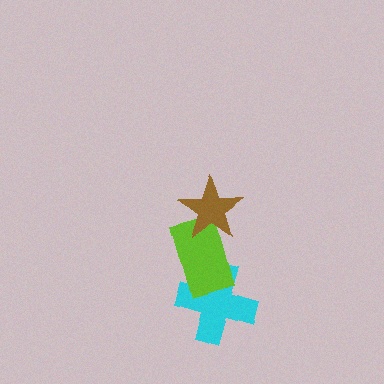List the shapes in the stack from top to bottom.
From top to bottom: the brown star, the lime rectangle, the cyan cross.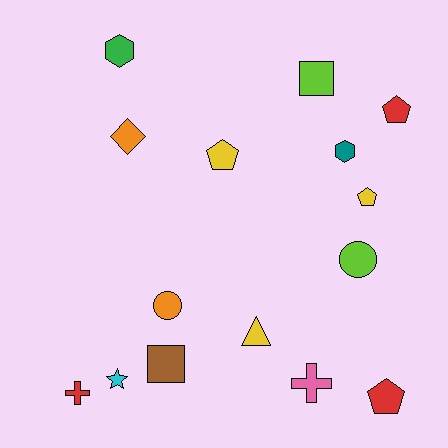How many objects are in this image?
There are 15 objects.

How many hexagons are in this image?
There are 2 hexagons.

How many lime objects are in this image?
There are 2 lime objects.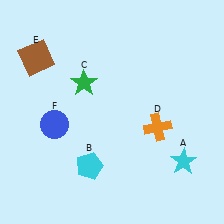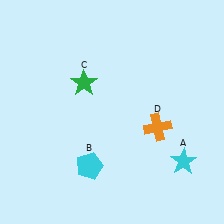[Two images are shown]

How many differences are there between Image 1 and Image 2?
There are 2 differences between the two images.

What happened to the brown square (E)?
The brown square (E) was removed in Image 2. It was in the top-left area of Image 1.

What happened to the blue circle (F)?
The blue circle (F) was removed in Image 2. It was in the bottom-left area of Image 1.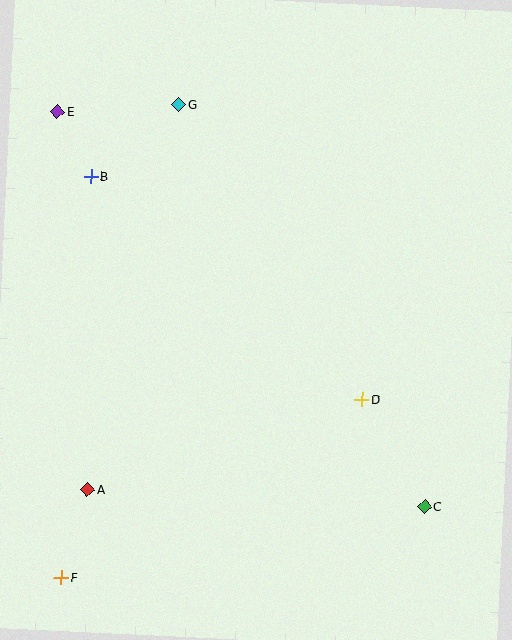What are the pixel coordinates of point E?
Point E is at (57, 112).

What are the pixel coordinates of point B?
Point B is at (91, 176).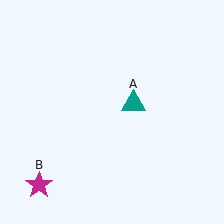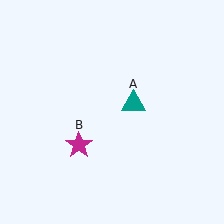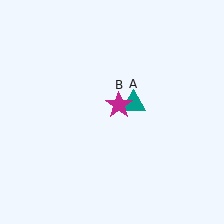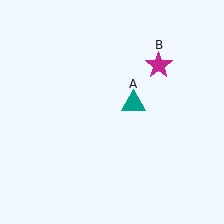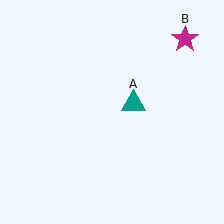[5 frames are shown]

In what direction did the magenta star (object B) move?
The magenta star (object B) moved up and to the right.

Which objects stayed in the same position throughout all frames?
Teal triangle (object A) remained stationary.